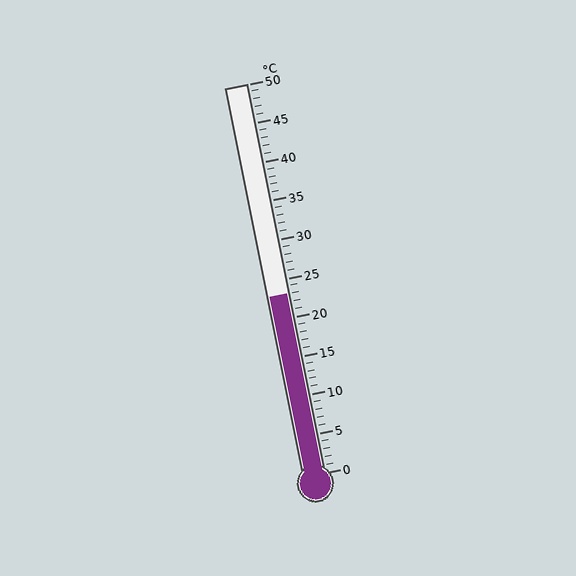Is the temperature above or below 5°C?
The temperature is above 5°C.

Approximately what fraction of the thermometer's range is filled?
The thermometer is filled to approximately 45% of its range.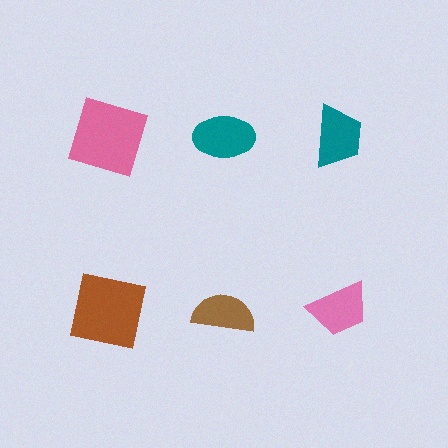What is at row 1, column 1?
A pink square.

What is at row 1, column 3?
A teal trapezoid.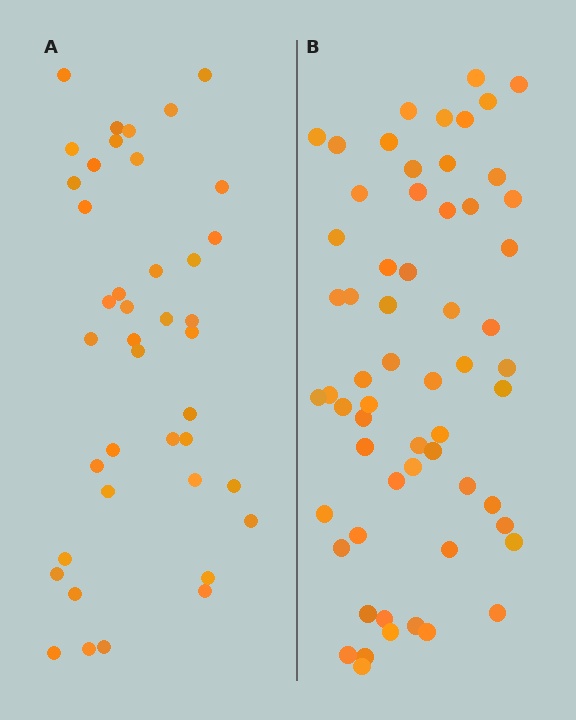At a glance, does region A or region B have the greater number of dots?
Region B (the right region) has more dots.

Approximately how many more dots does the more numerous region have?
Region B has approximately 20 more dots than region A.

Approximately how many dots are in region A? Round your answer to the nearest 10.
About 40 dots. (The exact count is 41, which rounds to 40.)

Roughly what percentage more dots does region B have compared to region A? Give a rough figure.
About 45% more.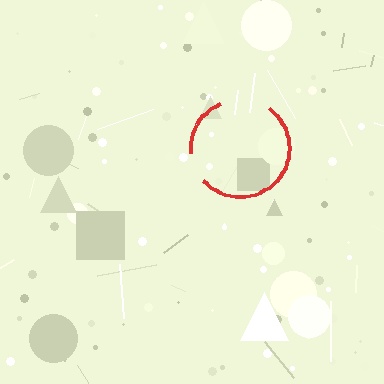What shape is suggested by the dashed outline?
The dashed outline suggests a circle.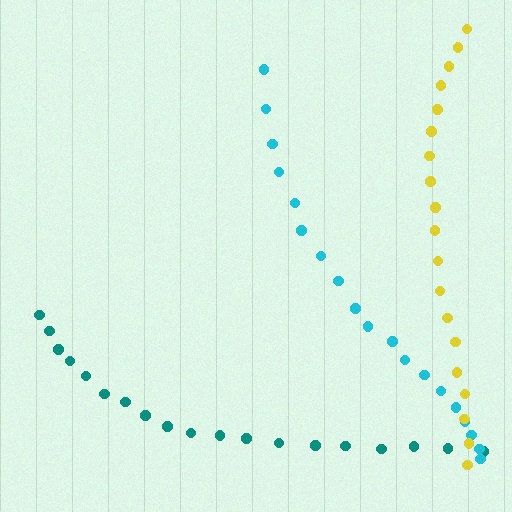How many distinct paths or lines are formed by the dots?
There are 3 distinct paths.